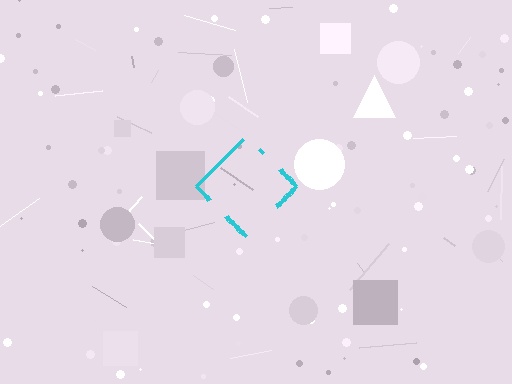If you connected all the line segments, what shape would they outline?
They would outline a diamond.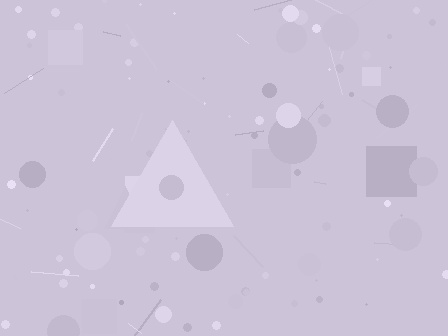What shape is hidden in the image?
A triangle is hidden in the image.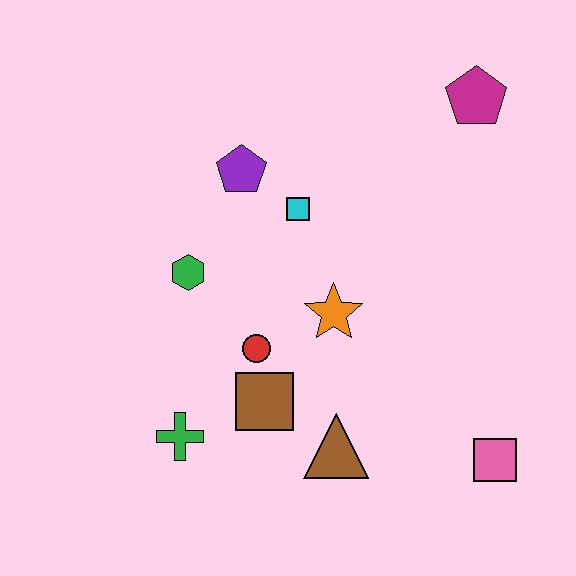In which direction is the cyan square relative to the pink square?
The cyan square is above the pink square.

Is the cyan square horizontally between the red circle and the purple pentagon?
No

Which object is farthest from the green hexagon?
The pink square is farthest from the green hexagon.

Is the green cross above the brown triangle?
Yes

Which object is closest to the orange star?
The red circle is closest to the orange star.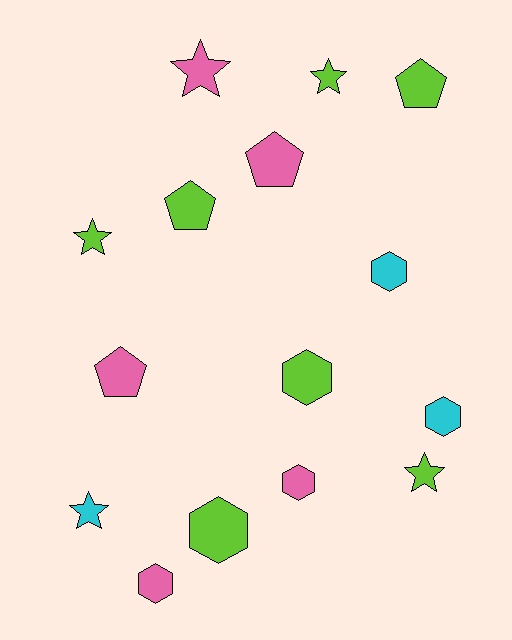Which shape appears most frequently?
Hexagon, with 6 objects.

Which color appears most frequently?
Lime, with 7 objects.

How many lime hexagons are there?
There are 2 lime hexagons.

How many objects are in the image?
There are 15 objects.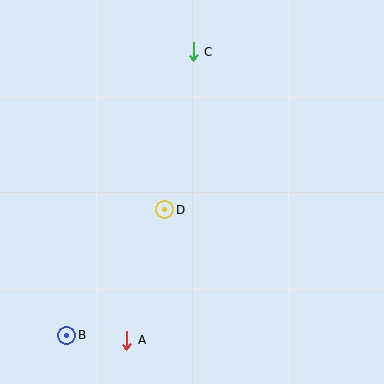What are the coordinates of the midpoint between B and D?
The midpoint between B and D is at (116, 272).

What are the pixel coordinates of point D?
Point D is at (165, 210).